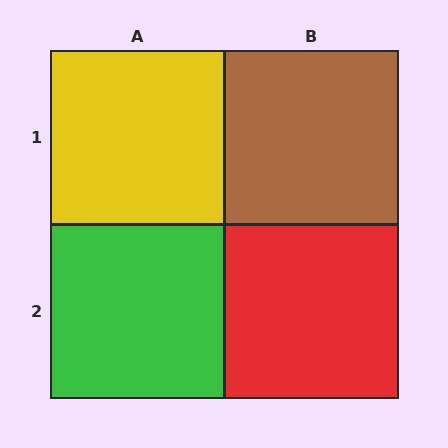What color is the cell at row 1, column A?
Yellow.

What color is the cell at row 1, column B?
Brown.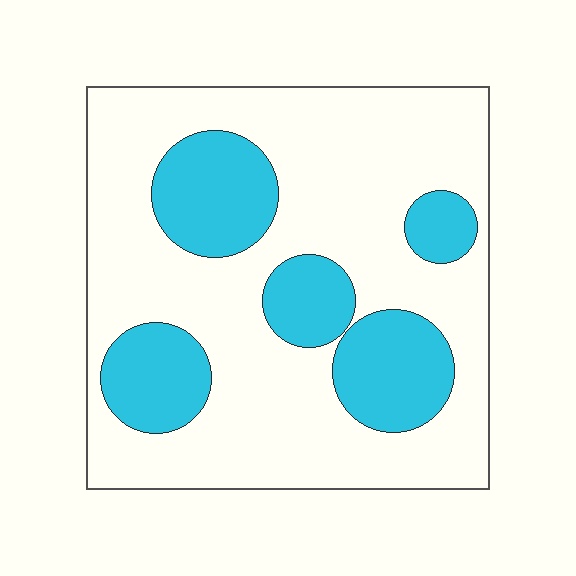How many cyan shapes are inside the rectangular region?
5.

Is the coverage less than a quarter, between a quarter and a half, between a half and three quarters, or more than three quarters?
Between a quarter and a half.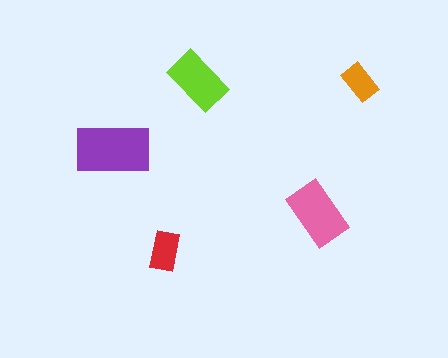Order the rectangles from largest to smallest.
the purple one, the pink one, the lime one, the red one, the orange one.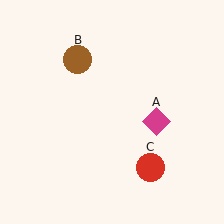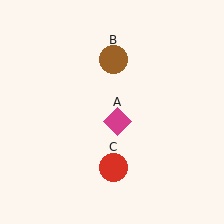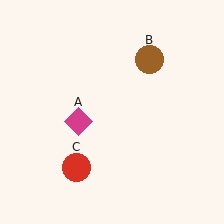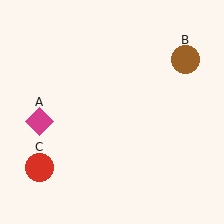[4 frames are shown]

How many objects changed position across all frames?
3 objects changed position: magenta diamond (object A), brown circle (object B), red circle (object C).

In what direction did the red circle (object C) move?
The red circle (object C) moved left.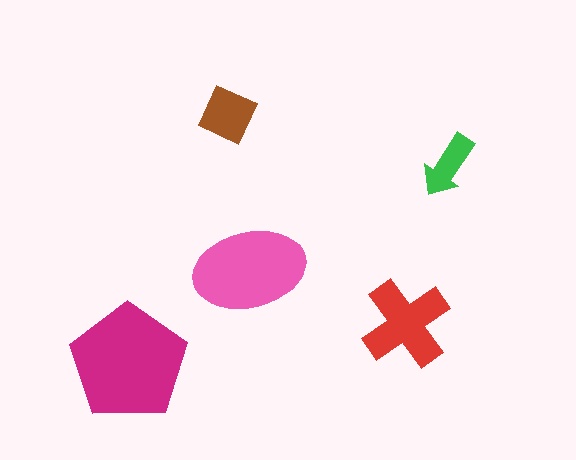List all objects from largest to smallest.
The magenta pentagon, the pink ellipse, the red cross, the brown square, the green arrow.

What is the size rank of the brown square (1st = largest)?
4th.